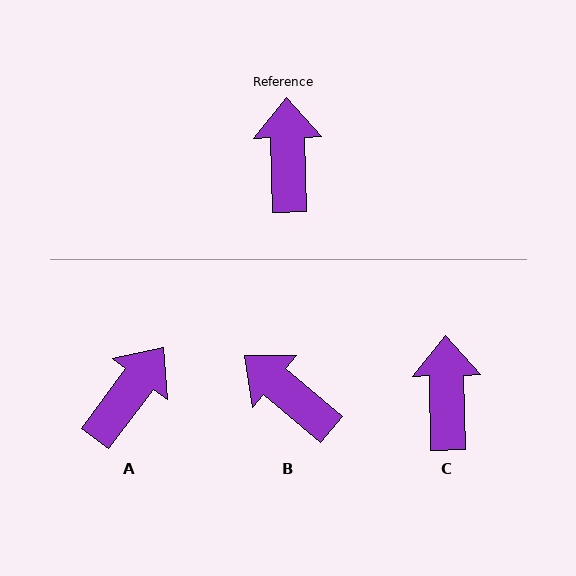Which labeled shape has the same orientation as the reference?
C.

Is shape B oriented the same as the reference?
No, it is off by about 49 degrees.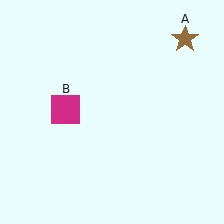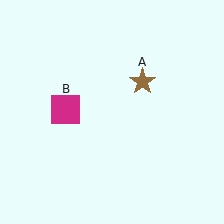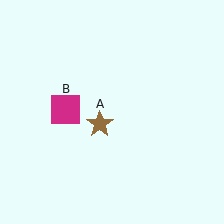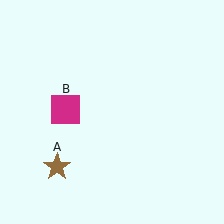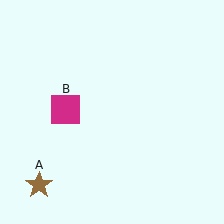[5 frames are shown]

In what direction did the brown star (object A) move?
The brown star (object A) moved down and to the left.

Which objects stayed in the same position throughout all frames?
Magenta square (object B) remained stationary.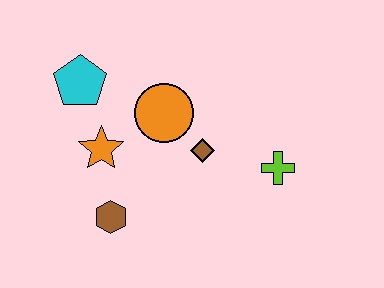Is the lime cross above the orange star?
No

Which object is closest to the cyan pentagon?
The orange star is closest to the cyan pentagon.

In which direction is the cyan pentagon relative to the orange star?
The cyan pentagon is above the orange star.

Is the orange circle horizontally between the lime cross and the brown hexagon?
Yes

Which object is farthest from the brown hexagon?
The lime cross is farthest from the brown hexagon.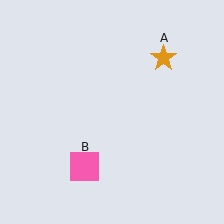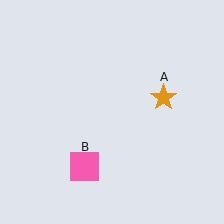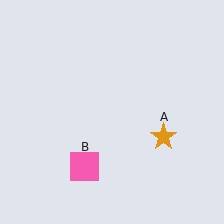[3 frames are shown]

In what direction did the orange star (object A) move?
The orange star (object A) moved down.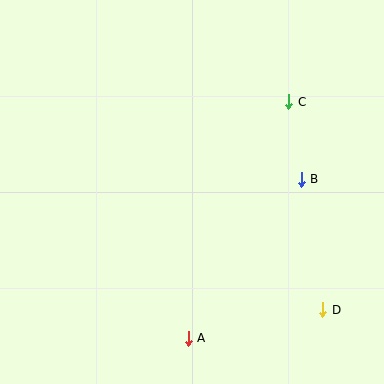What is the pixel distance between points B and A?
The distance between B and A is 195 pixels.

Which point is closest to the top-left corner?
Point C is closest to the top-left corner.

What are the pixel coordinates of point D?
Point D is at (323, 310).